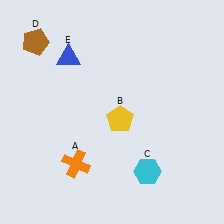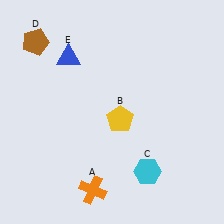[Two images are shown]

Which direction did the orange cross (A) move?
The orange cross (A) moved down.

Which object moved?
The orange cross (A) moved down.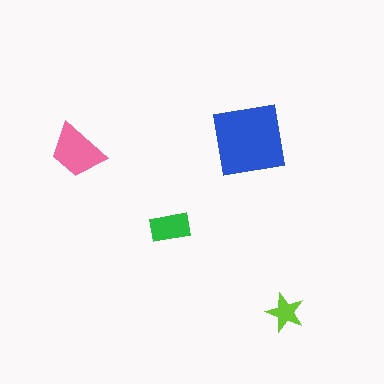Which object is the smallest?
The lime star.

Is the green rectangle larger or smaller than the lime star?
Larger.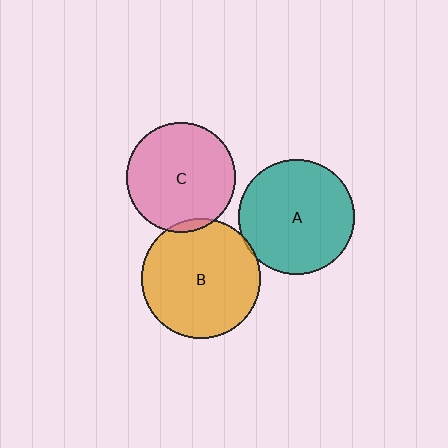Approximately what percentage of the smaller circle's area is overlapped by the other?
Approximately 5%.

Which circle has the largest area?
Circle B (orange).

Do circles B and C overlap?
Yes.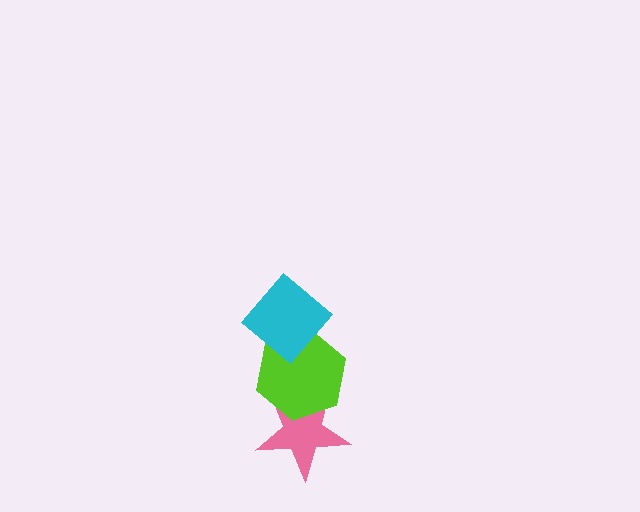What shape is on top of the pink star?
The lime hexagon is on top of the pink star.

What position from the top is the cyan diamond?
The cyan diamond is 1st from the top.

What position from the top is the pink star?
The pink star is 3rd from the top.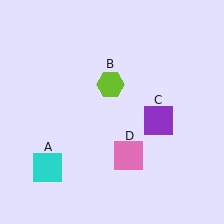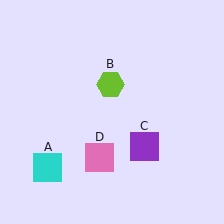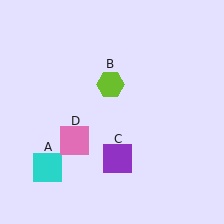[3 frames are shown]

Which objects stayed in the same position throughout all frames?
Cyan square (object A) and lime hexagon (object B) remained stationary.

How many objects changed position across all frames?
2 objects changed position: purple square (object C), pink square (object D).